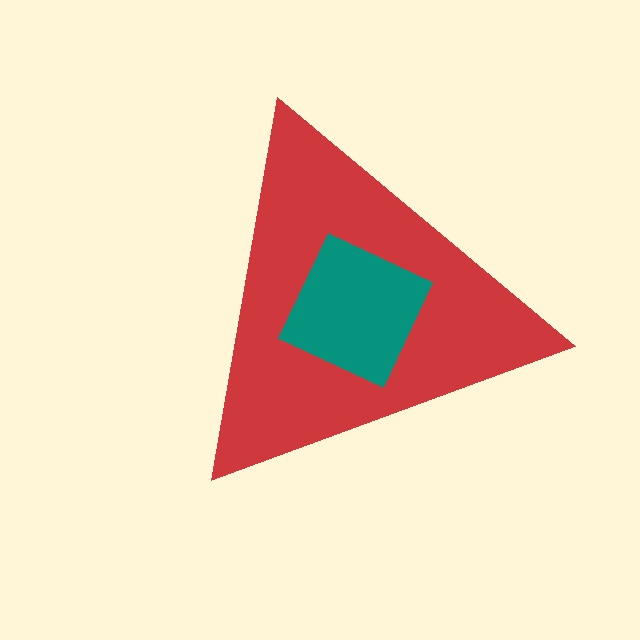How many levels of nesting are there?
2.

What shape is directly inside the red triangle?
The teal square.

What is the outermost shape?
The red triangle.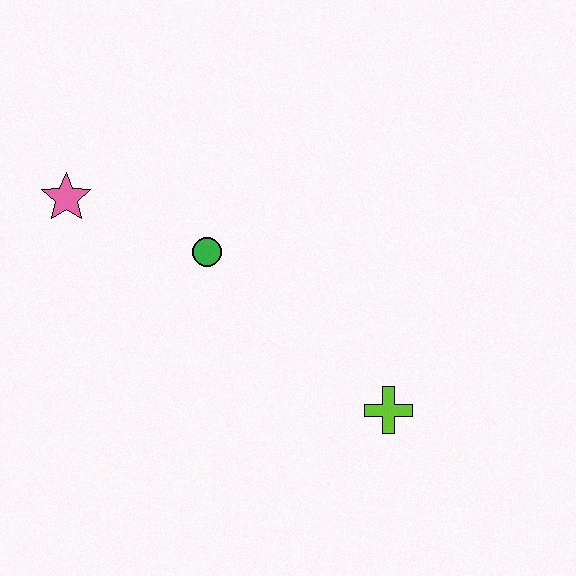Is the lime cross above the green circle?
No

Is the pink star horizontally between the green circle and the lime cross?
No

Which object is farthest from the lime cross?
The pink star is farthest from the lime cross.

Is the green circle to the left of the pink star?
No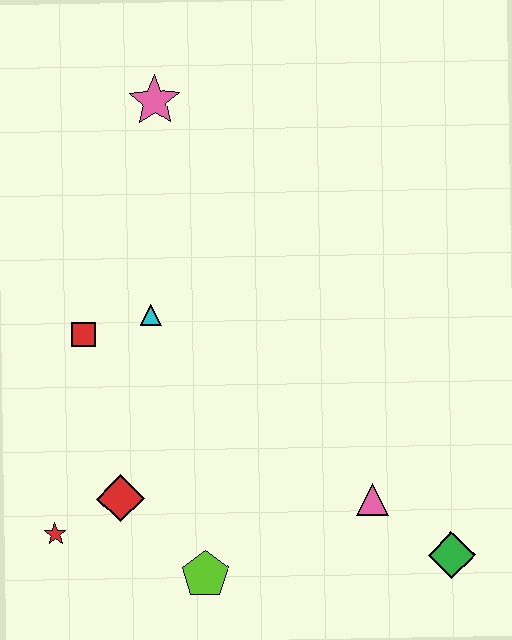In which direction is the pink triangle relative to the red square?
The pink triangle is to the right of the red square.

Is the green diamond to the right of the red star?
Yes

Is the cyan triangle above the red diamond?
Yes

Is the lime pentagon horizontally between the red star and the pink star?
No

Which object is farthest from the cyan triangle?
The green diamond is farthest from the cyan triangle.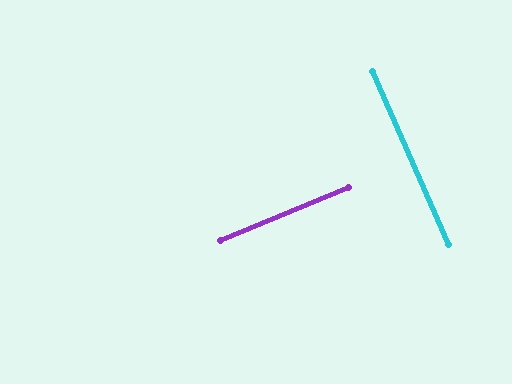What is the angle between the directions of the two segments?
Approximately 89 degrees.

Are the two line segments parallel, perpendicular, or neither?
Perpendicular — they meet at approximately 89°.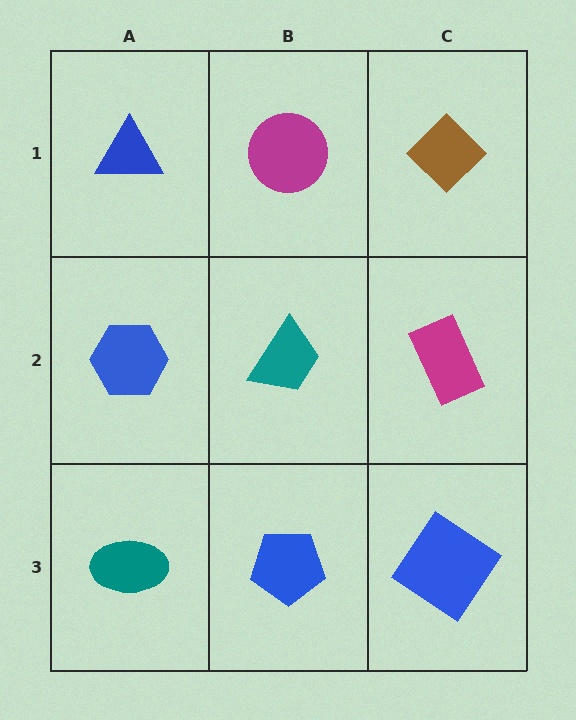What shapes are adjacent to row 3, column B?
A teal trapezoid (row 2, column B), a teal ellipse (row 3, column A), a blue diamond (row 3, column C).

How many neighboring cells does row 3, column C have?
2.